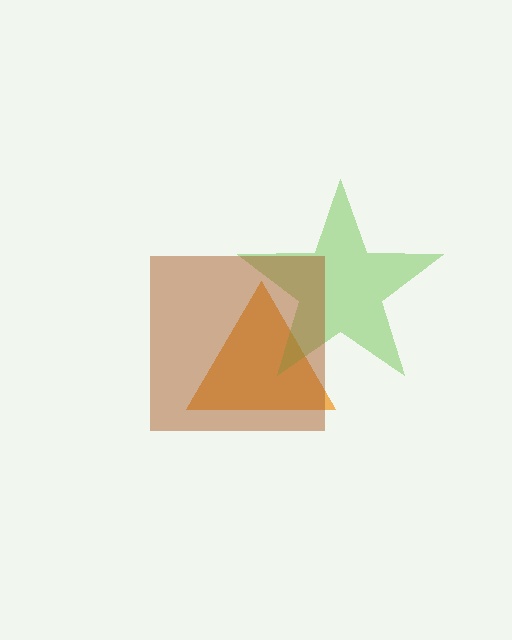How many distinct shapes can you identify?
There are 3 distinct shapes: an orange triangle, a lime star, a brown square.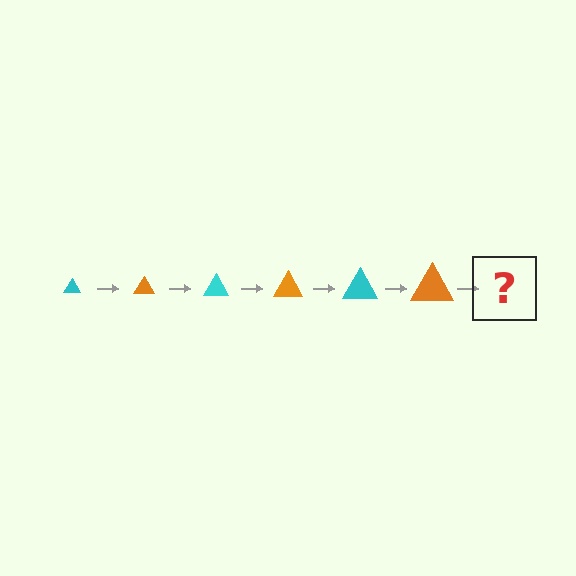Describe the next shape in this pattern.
It should be a cyan triangle, larger than the previous one.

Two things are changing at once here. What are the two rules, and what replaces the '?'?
The two rules are that the triangle grows larger each step and the color cycles through cyan and orange. The '?' should be a cyan triangle, larger than the previous one.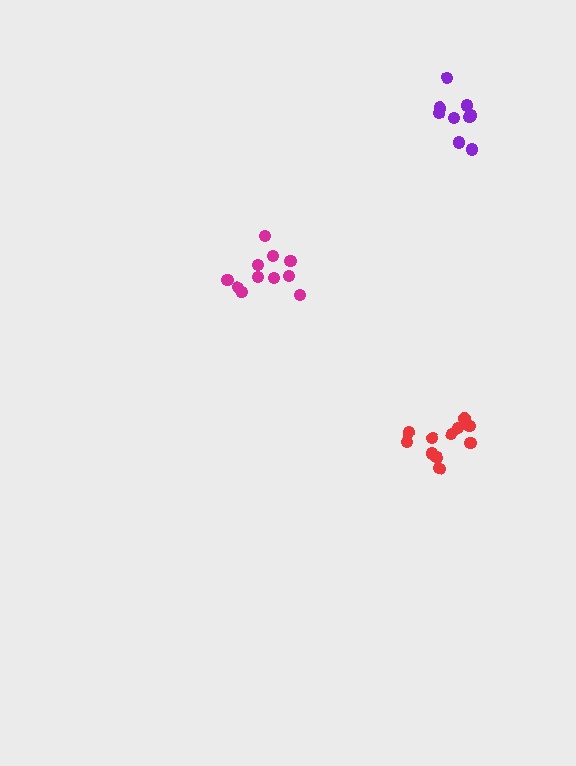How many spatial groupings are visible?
There are 3 spatial groupings.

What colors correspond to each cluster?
The clusters are colored: magenta, purple, red.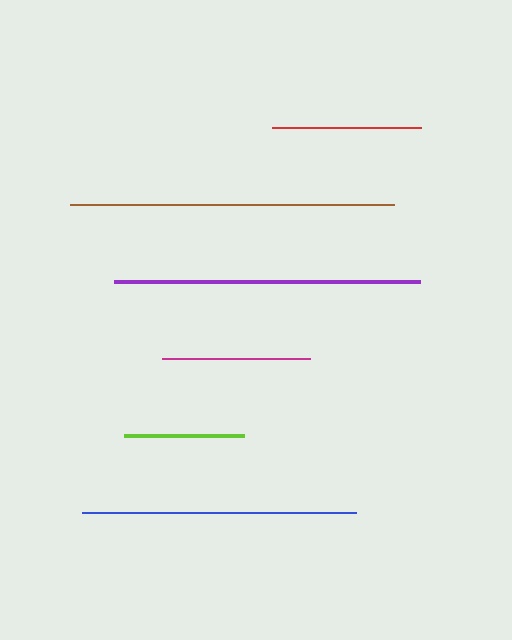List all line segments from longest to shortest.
From longest to shortest: brown, purple, blue, red, magenta, lime.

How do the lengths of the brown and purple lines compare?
The brown and purple lines are approximately the same length.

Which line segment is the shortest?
The lime line is the shortest at approximately 119 pixels.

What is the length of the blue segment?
The blue segment is approximately 274 pixels long.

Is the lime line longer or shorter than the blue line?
The blue line is longer than the lime line.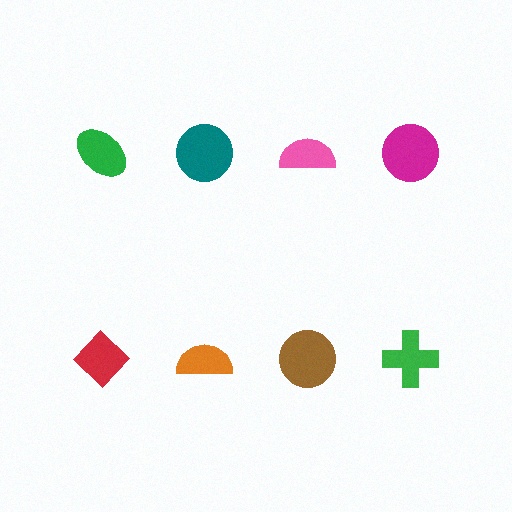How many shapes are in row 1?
4 shapes.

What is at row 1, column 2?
A teal circle.